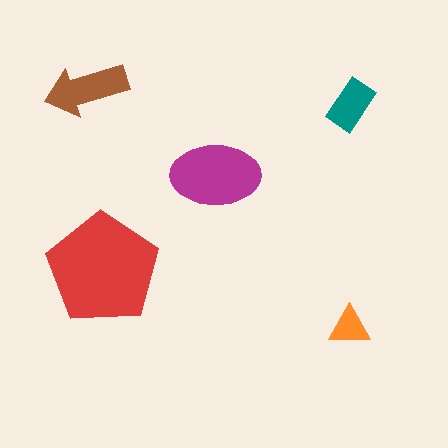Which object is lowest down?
The orange triangle is bottommost.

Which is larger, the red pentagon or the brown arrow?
The red pentagon.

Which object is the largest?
The red pentagon.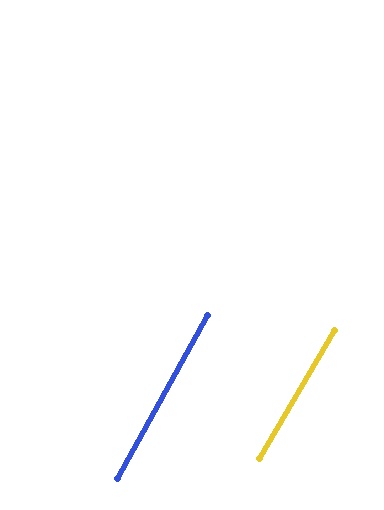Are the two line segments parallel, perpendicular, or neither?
Parallel — their directions differ by only 1.3°.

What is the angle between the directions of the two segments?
Approximately 1 degree.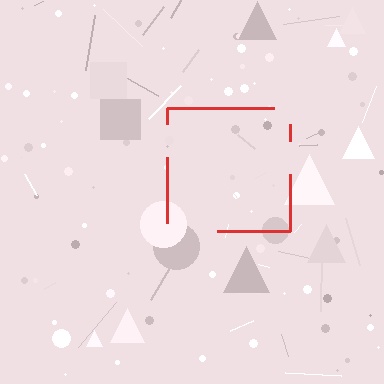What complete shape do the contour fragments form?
The contour fragments form a square.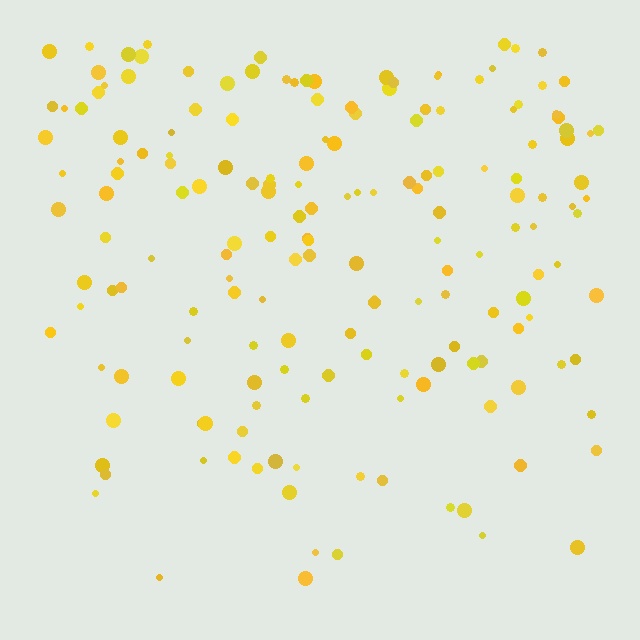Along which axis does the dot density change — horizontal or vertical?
Vertical.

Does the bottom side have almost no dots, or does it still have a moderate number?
Still a moderate number, just noticeably fewer than the top.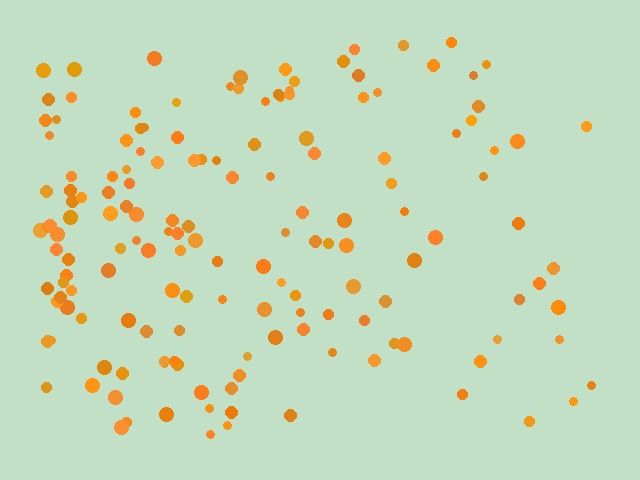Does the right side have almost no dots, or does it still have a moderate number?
Still a moderate number, just noticeably fewer than the left.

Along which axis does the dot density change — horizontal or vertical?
Horizontal.